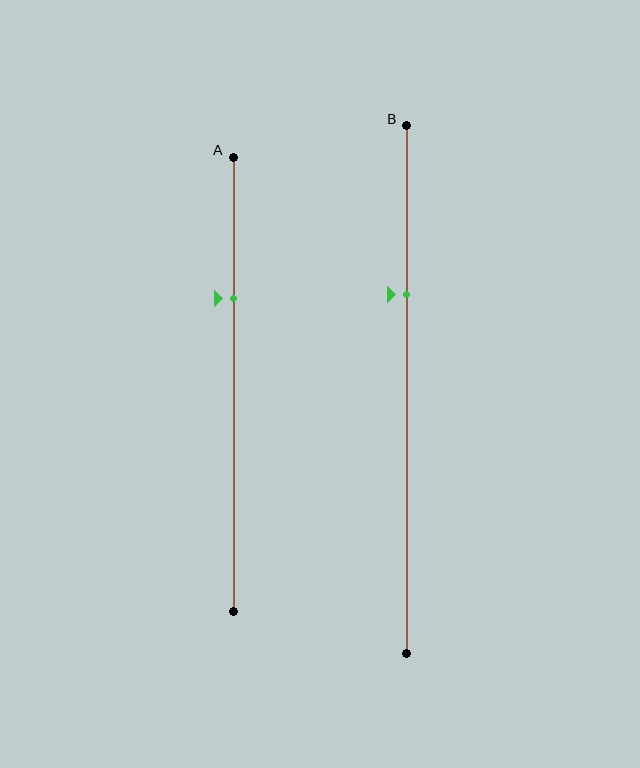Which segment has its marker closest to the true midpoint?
Segment B has its marker closest to the true midpoint.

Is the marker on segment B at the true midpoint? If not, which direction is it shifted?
No, the marker on segment B is shifted upward by about 18% of the segment length.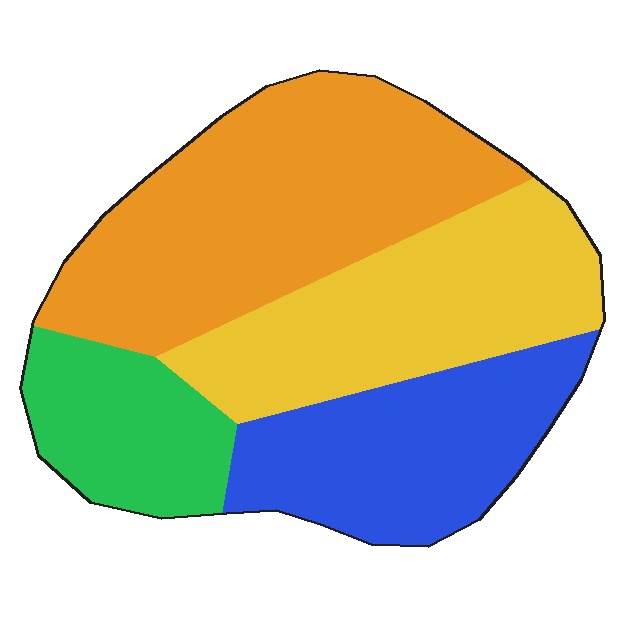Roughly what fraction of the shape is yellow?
Yellow takes up about one quarter (1/4) of the shape.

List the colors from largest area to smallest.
From largest to smallest: orange, yellow, blue, green.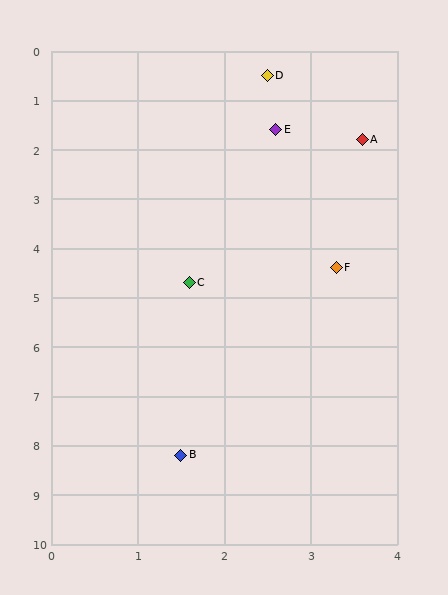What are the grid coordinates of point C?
Point C is at approximately (1.6, 4.7).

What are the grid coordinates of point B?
Point B is at approximately (1.5, 8.2).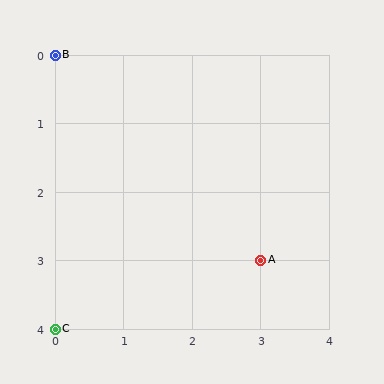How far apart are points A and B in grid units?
Points A and B are 3 columns and 3 rows apart (about 4.2 grid units diagonally).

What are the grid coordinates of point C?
Point C is at grid coordinates (0, 4).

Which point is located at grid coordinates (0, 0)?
Point B is at (0, 0).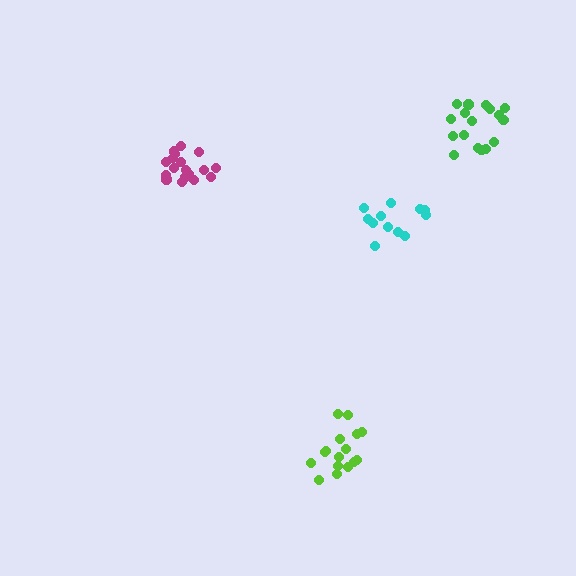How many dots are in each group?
Group 1: 18 dots, Group 2: 16 dots, Group 3: 17 dots, Group 4: 12 dots (63 total).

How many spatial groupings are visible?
There are 4 spatial groupings.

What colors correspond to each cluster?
The clusters are colored: magenta, lime, green, cyan.